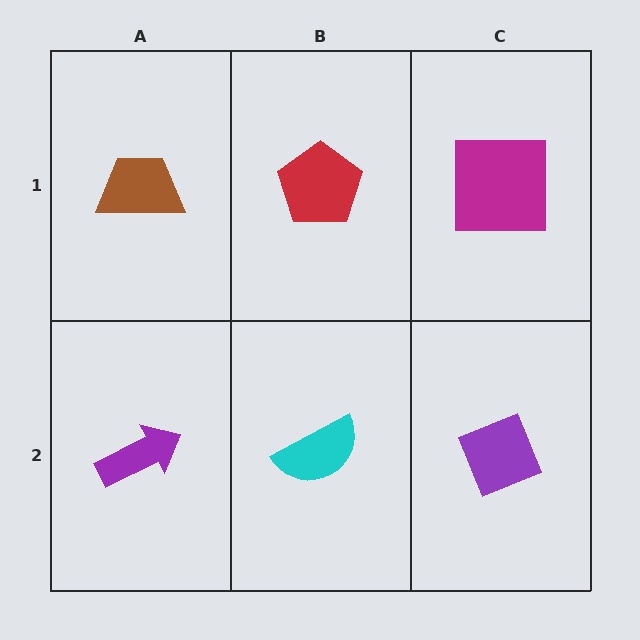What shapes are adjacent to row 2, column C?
A magenta square (row 1, column C), a cyan semicircle (row 2, column B).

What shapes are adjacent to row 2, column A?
A brown trapezoid (row 1, column A), a cyan semicircle (row 2, column B).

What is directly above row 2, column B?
A red pentagon.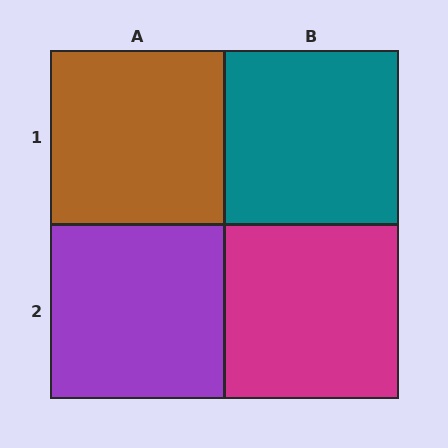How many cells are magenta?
1 cell is magenta.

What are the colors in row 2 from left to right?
Purple, magenta.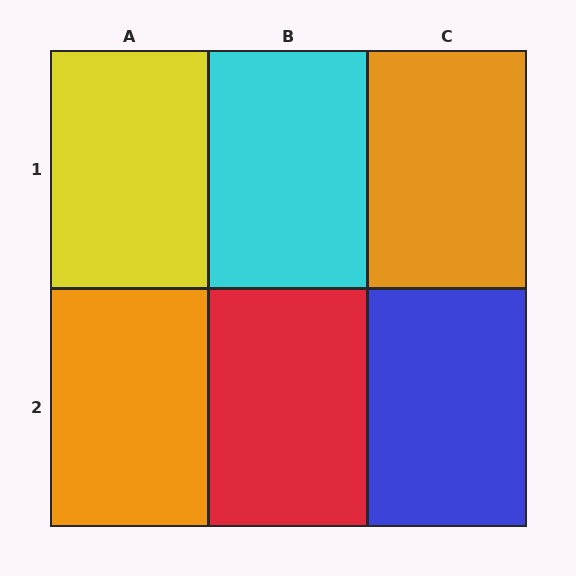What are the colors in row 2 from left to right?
Orange, red, blue.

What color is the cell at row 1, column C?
Orange.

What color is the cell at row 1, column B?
Cyan.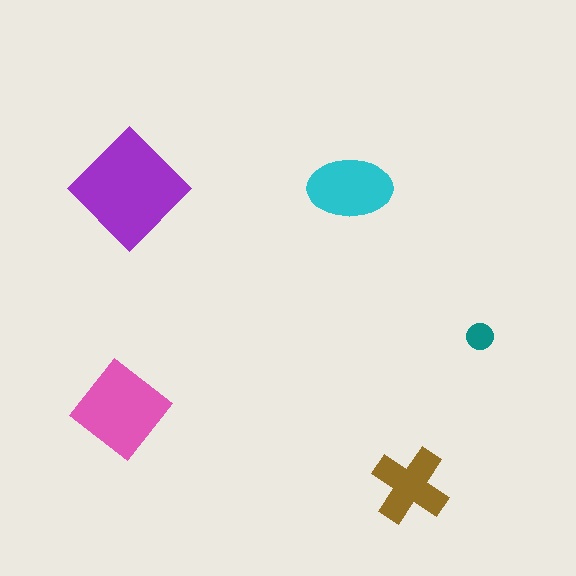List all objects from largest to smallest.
The purple diamond, the pink diamond, the cyan ellipse, the brown cross, the teal circle.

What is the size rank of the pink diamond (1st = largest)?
2nd.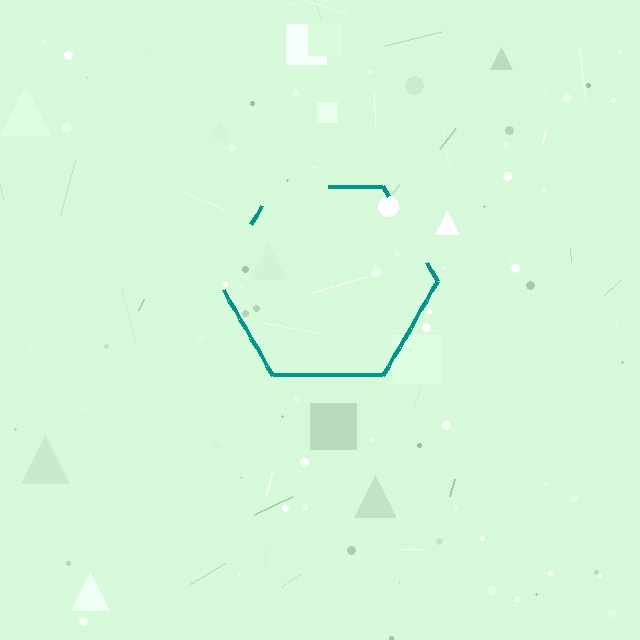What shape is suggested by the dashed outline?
The dashed outline suggests a hexagon.